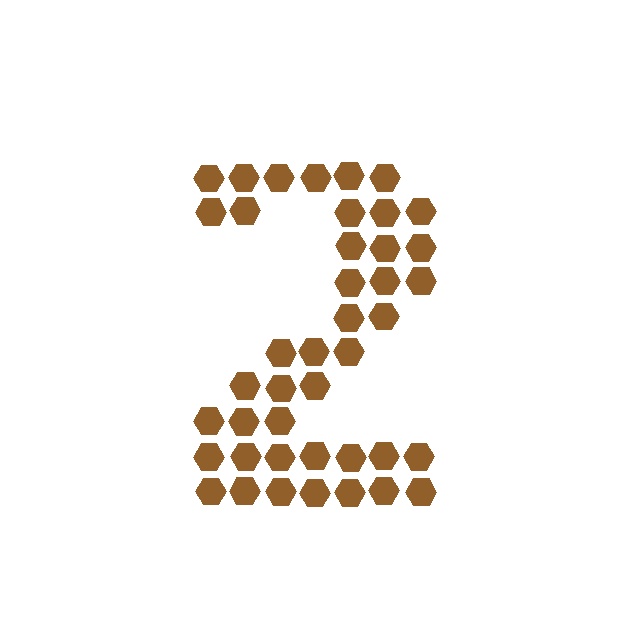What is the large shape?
The large shape is the digit 2.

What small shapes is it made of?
It is made of small hexagons.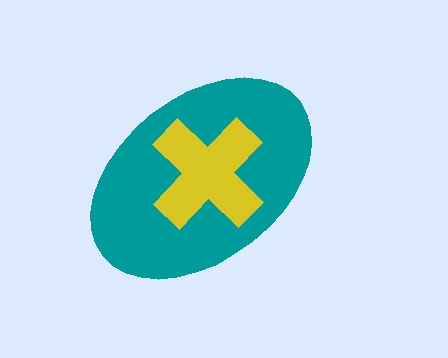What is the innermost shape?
The yellow cross.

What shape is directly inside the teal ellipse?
The yellow cross.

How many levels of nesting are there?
2.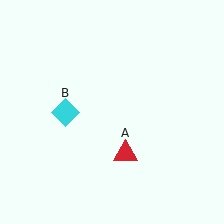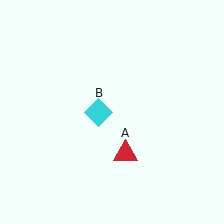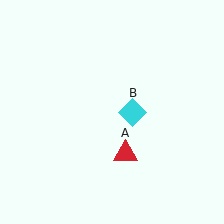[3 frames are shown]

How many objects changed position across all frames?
1 object changed position: cyan diamond (object B).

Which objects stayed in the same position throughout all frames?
Red triangle (object A) remained stationary.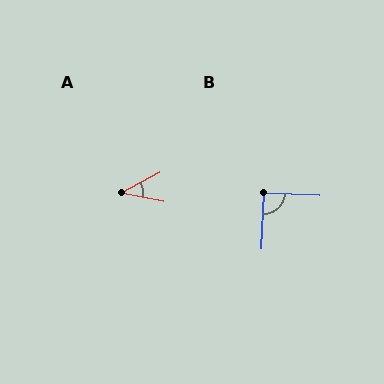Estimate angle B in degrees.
Approximately 91 degrees.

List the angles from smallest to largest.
A (39°), B (91°).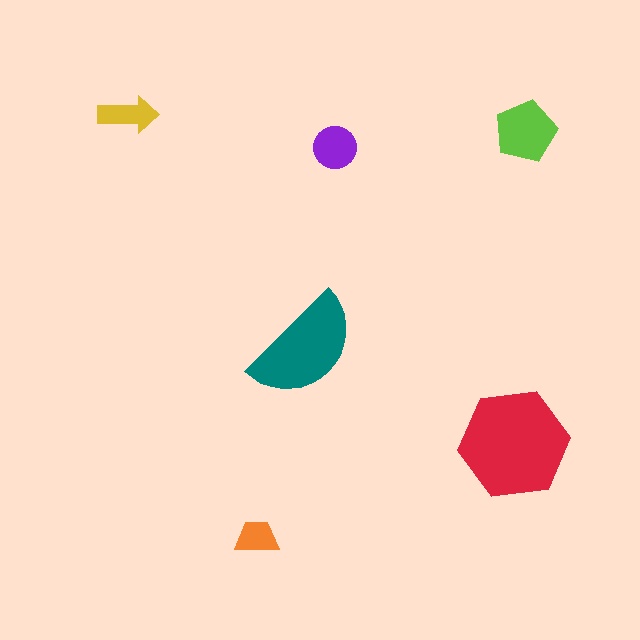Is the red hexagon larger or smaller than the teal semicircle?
Larger.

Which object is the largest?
The red hexagon.